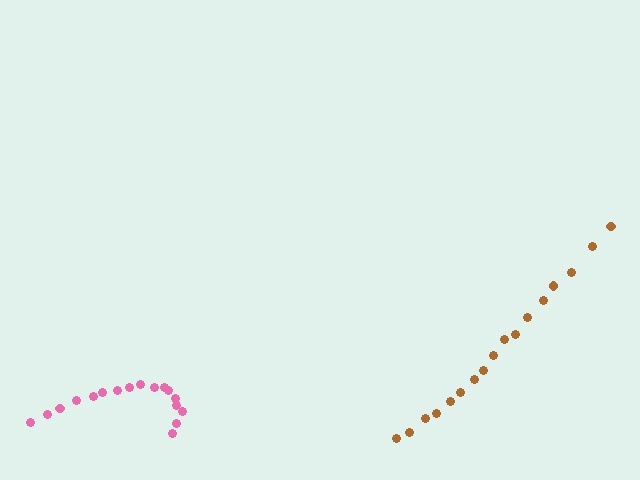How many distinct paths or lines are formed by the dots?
There are 2 distinct paths.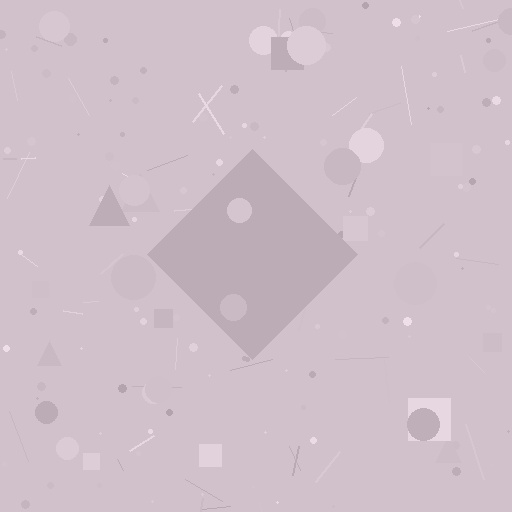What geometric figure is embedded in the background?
A diamond is embedded in the background.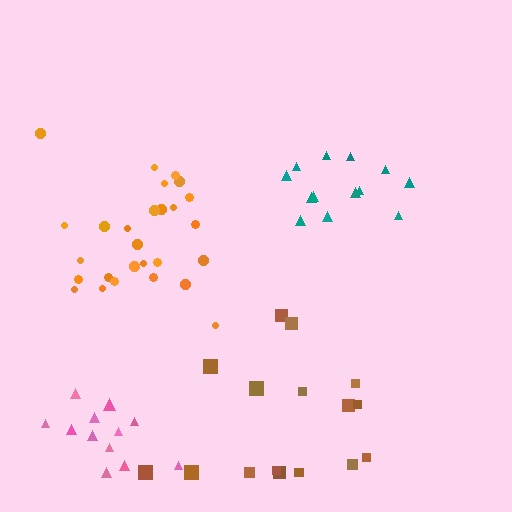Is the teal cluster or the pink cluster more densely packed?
Pink.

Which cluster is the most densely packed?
Pink.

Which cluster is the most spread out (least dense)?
Brown.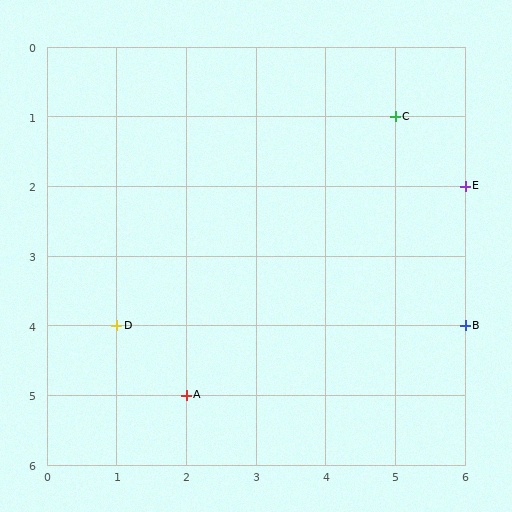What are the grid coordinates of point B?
Point B is at grid coordinates (6, 4).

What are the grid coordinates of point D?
Point D is at grid coordinates (1, 4).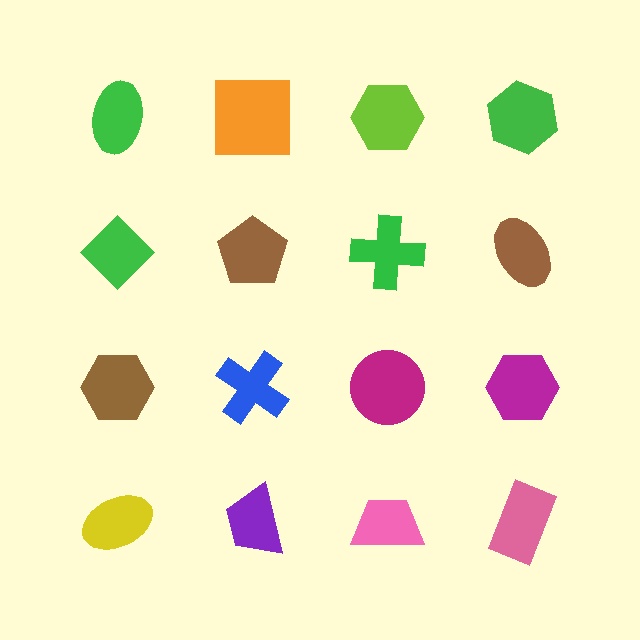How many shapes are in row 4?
4 shapes.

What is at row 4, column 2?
A purple trapezoid.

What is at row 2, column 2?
A brown pentagon.